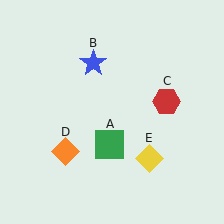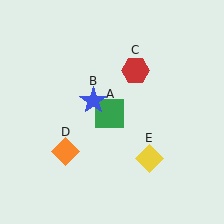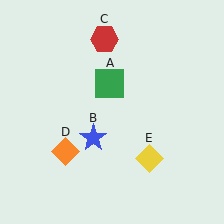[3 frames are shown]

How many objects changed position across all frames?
3 objects changed position: green square (object A), blue star (object B), red hexagon (object C).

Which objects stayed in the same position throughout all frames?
Orange diamond (object D) and yellow diamond (object E) remained stationary.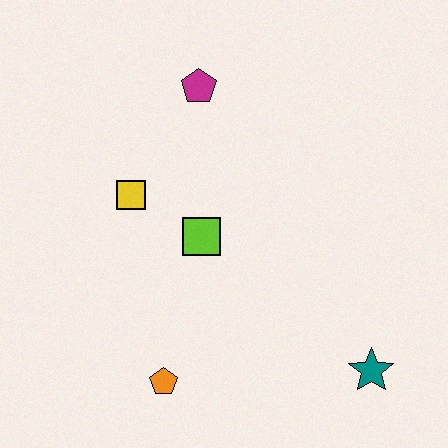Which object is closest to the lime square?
The yellow square is closest to the lime square.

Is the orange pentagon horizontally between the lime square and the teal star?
No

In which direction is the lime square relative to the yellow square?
The lime square is to the right of the yellow square.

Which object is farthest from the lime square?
The teal star is farthest from the lime square.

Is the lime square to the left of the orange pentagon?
No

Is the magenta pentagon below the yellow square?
No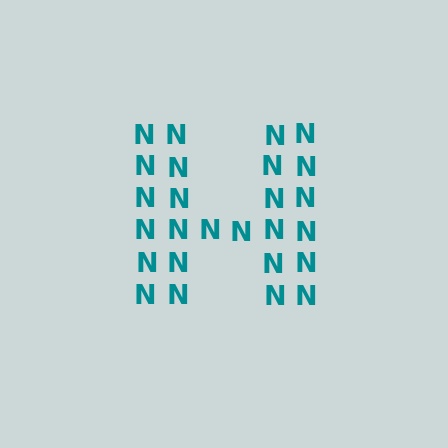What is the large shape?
The large shape is the letter H.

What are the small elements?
The small elements are letter N's.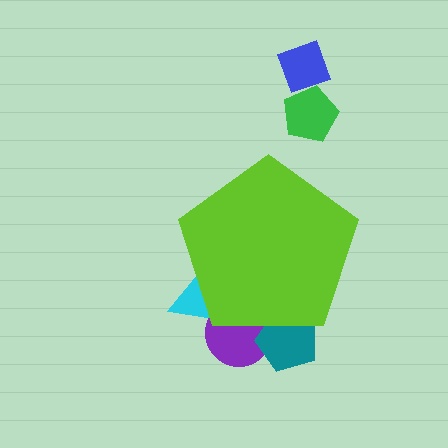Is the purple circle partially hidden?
Yes, the purple circle is partially hidden behind the lime pentagon.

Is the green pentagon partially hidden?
No, the green pentagon is fully visible.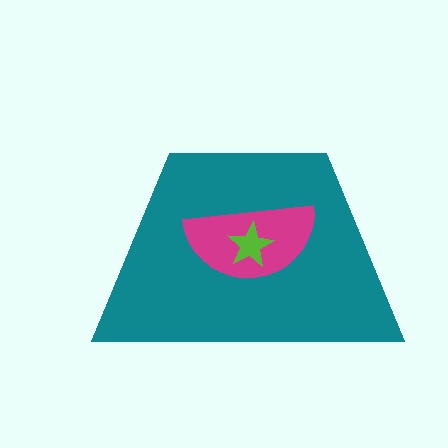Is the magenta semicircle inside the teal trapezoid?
Yes.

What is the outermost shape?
The teal trapezoid.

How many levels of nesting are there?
3.